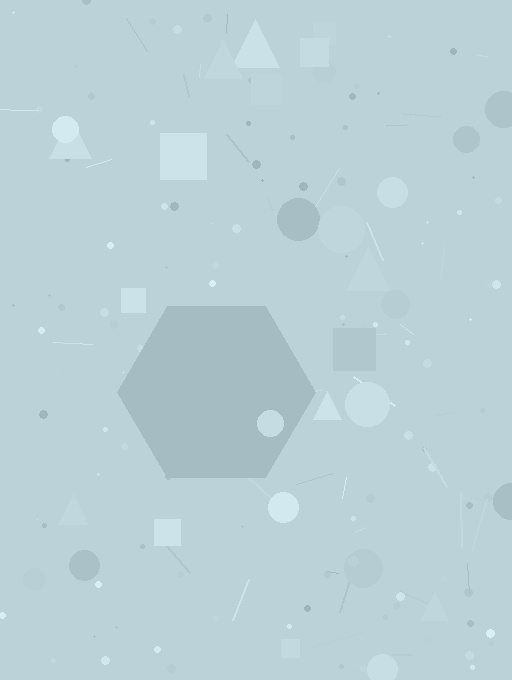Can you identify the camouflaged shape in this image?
The camouflaged shape is a hexagon.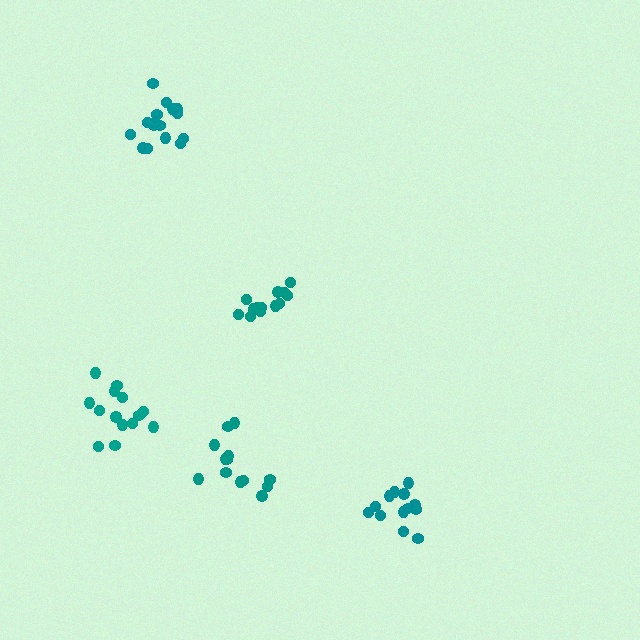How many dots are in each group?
Group 1: 14 dots, Group 2: 17 dots, Group 3: 13 dots, Group 4: 13 dots, Group 5: 13 dots (70 total).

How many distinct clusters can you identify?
There are 5 distinct clusters.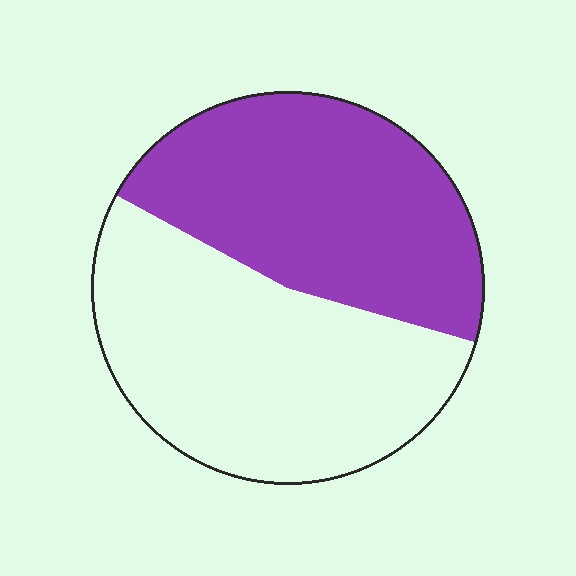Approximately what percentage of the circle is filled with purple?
Approximately 45%.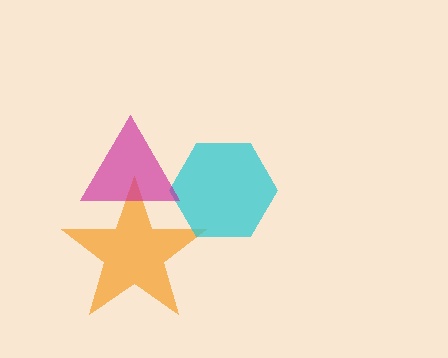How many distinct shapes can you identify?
There are 3 distinct shapes: an orange star, a cyan hexagon, a magenta triangle.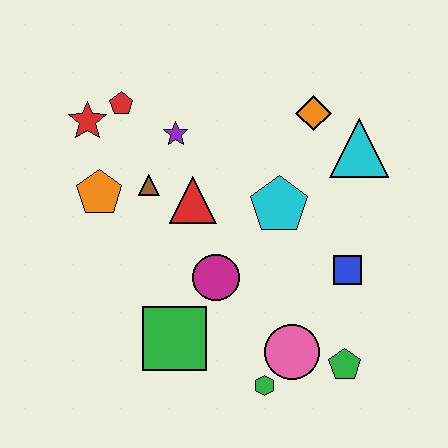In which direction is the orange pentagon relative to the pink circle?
The orange pentagon is to the left of the pink circle.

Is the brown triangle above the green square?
Yes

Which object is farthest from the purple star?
The green pentagon is farthest from the purple star.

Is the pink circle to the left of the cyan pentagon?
No